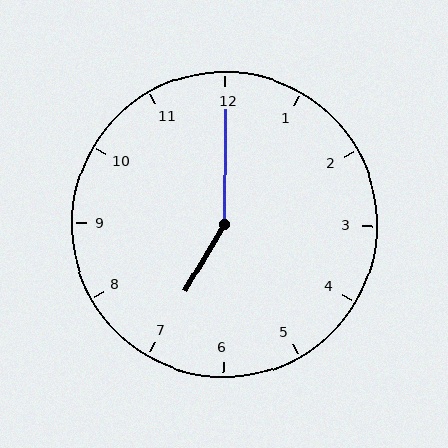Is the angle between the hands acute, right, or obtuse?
It is obtuse.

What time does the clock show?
7:00.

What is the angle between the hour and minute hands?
Approximately 150 degrees.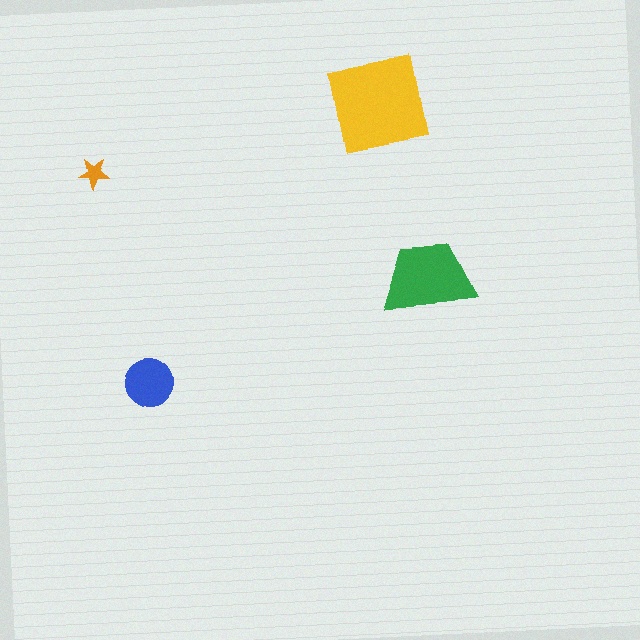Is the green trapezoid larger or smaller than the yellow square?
Smaller.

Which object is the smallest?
The orange star.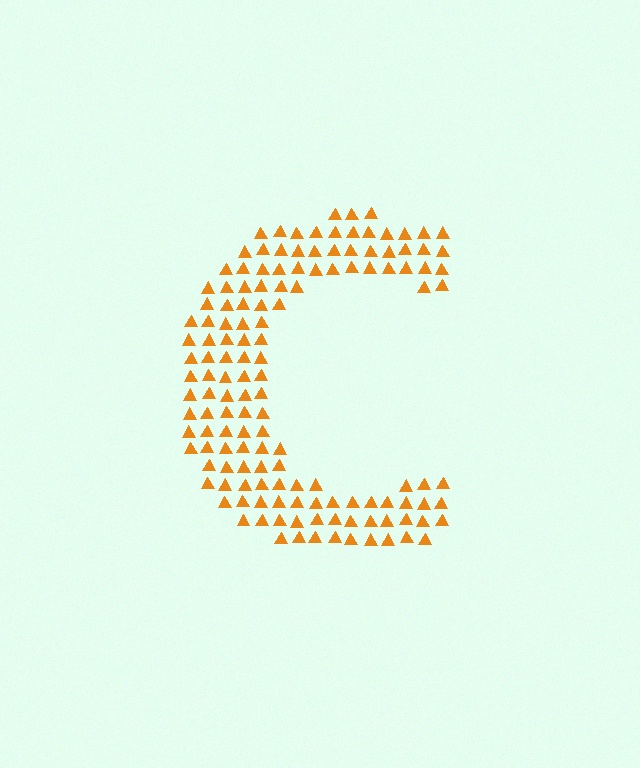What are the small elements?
The small elements are triangles.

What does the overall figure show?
The overall figure shows the letter C.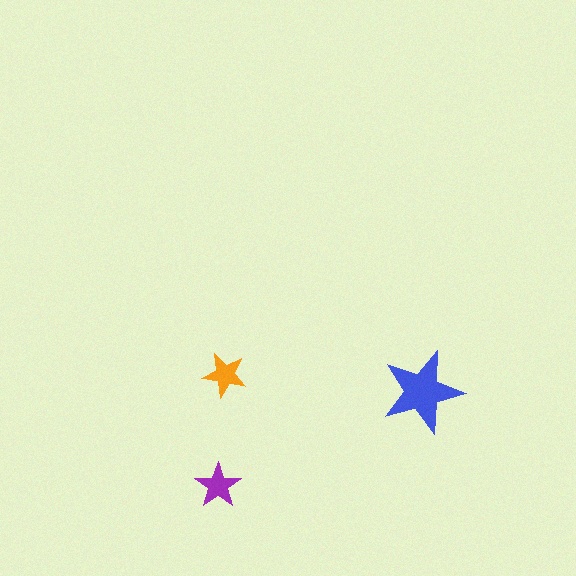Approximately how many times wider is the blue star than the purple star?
About 2 times wider.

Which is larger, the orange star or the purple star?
The purple one.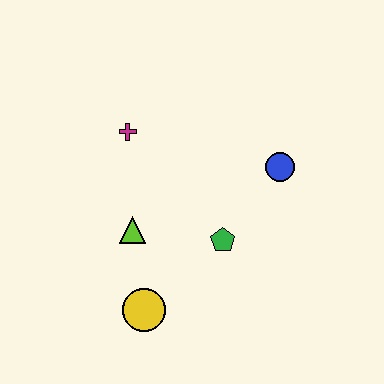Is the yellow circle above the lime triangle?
No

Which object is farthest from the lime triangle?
The blue circle is farthest from the lime triangle.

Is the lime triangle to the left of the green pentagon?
Yes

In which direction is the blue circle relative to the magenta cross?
The blue circle is to the right of the magenta cross.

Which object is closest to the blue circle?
The green pentagon is closest to the blue circle.